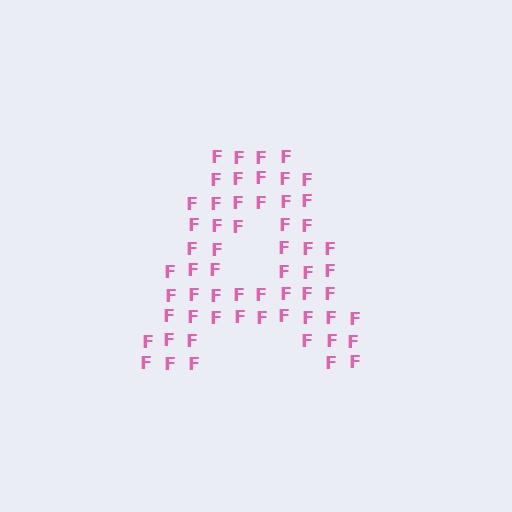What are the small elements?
The small elements are letter F's.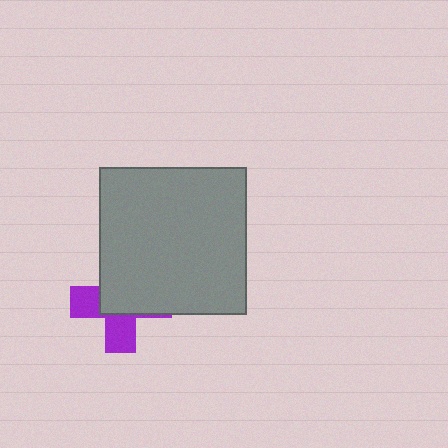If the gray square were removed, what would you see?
You would see the complete purple cross.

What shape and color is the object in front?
The object in front is a gray square.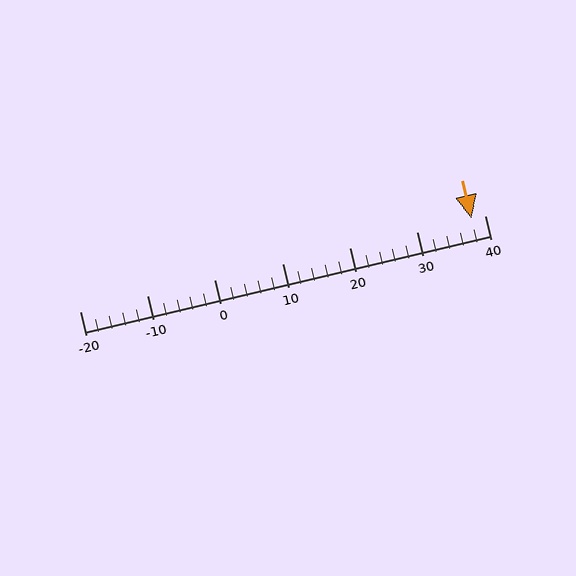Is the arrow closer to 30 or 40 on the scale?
The arrow is closer to 40.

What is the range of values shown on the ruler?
The ruler shows values from -20 to 40.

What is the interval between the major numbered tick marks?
The major tick marks are spaced 10 units apart.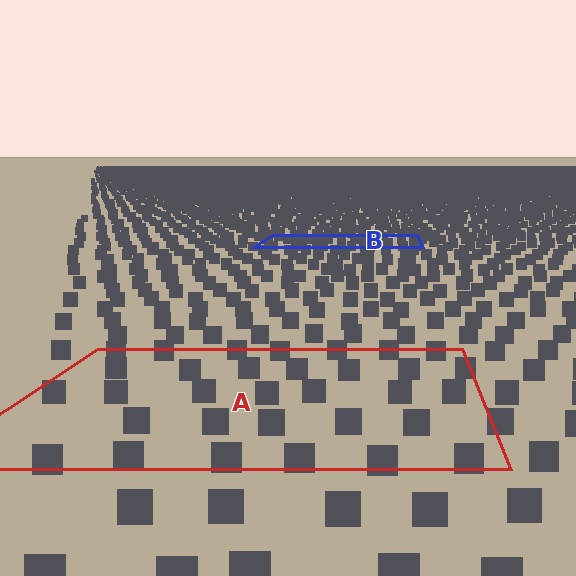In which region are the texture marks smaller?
The texture marks are smaller in region B, because it is farther away.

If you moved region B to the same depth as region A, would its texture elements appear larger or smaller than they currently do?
They would appear larger. At a closer depth, the same texture elements are projected at a bigger on-screen size.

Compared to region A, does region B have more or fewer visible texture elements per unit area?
Region B has more texture elements per unit area — they are packed more densely because it is farther away.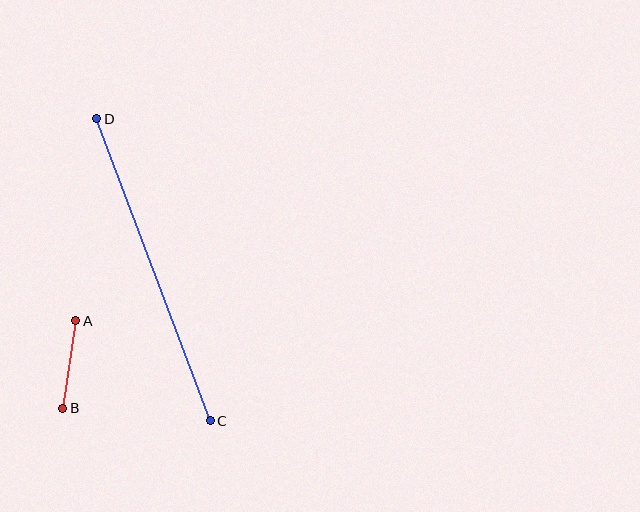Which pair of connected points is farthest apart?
Points C and D are farthest apart.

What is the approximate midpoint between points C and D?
The midpoint is at approximately (153, 270) pixels.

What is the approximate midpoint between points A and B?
The midpoint is at approximately (69, 364) pixels.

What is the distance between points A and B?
The distance is approximately 88 pixels.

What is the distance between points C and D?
The distance is approximately 322 pixels.